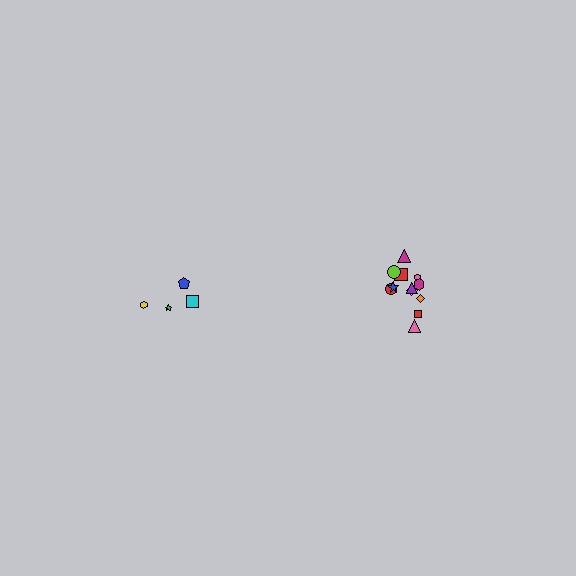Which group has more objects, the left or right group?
The right group.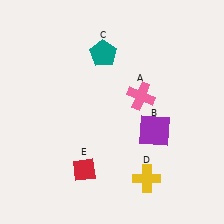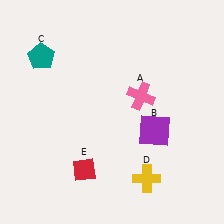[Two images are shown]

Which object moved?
The teal pentagon (C) moved left.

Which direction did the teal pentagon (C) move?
The teal pentagon (C) moved left.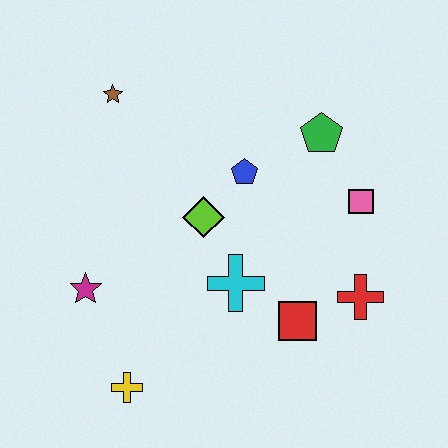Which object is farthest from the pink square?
The yellow cross is farthest from the pink square.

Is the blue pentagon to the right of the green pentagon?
No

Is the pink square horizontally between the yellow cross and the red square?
No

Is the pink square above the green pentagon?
No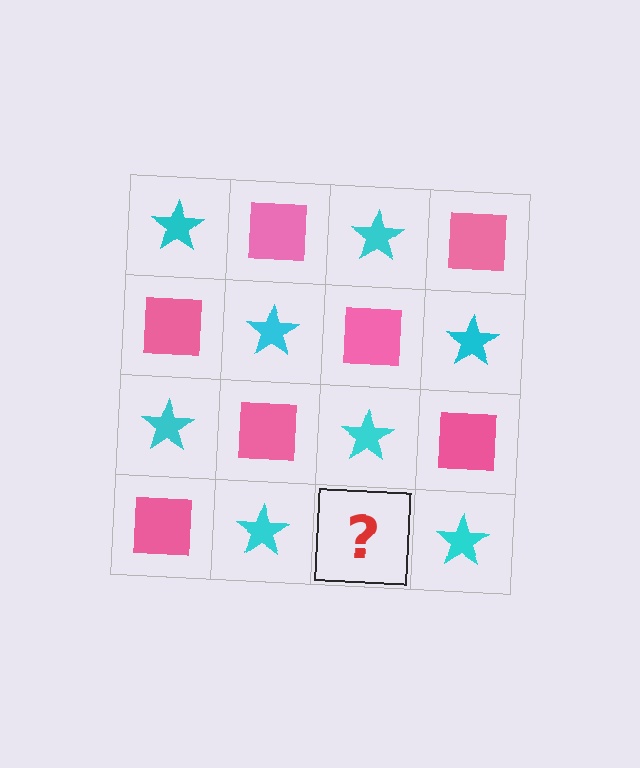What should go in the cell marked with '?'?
The missing cell should contain a pink square.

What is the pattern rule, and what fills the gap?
The rule is that it alternates cyan star and pink square in a checkerboard pattern. The gap should be filled with a pink square.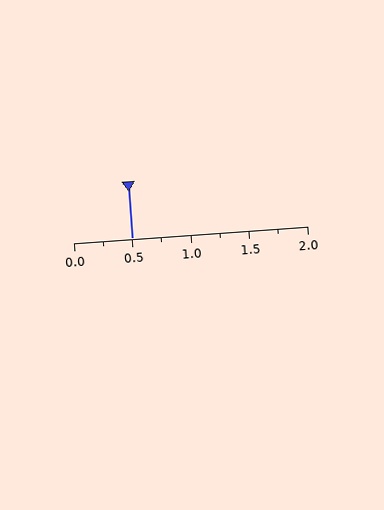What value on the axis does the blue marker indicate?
The marker indicates approximately 0.5.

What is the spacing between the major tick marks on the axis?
The major ticks are spaced 0.5 apart.